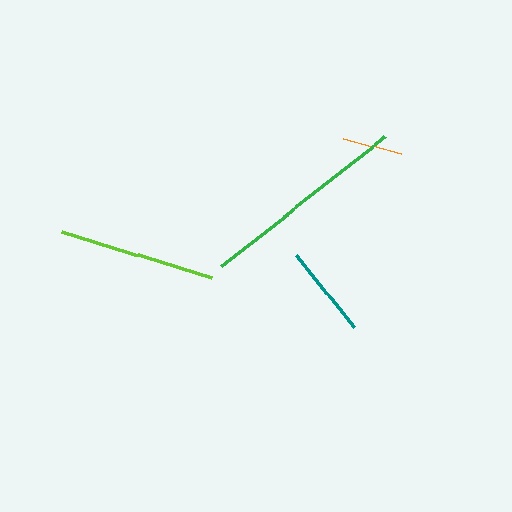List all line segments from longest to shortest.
From longest to shortest: green, lime, teal, orange.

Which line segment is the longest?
The green line is the longest at approximately 208 pixels.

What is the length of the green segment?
The green segment is approximately 208 pixels long.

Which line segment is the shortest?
The orange line is the shortest at approximately 61 pixels.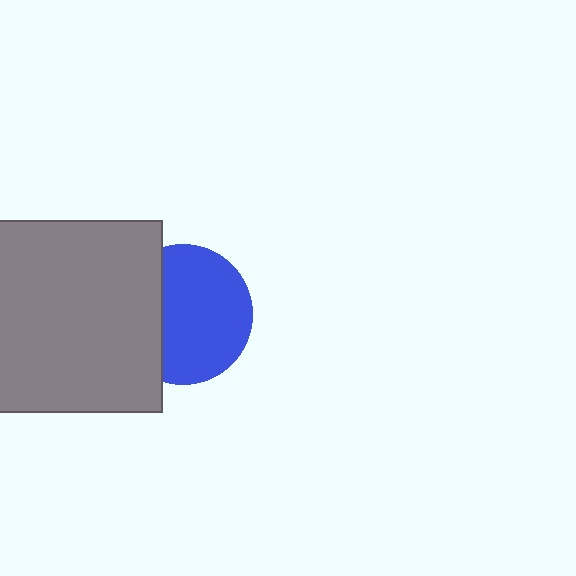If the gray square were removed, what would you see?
You would see the complete blue circle.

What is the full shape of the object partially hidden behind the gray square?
The partially hidden object is a blue circle.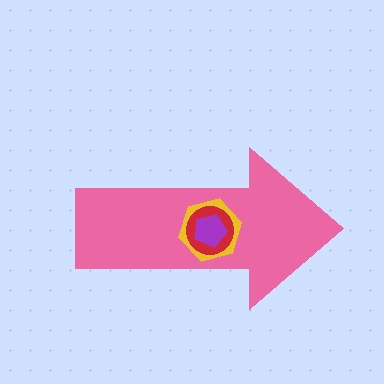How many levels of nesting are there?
4.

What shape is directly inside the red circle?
The purple pentagon.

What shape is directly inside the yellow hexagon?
The red circle.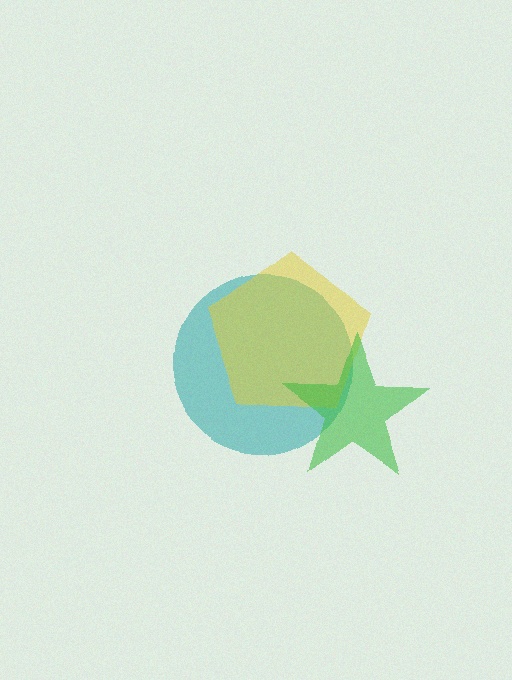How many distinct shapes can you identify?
There are 3 distinct shapes: a teal circle, a yellow pentagon, a green star.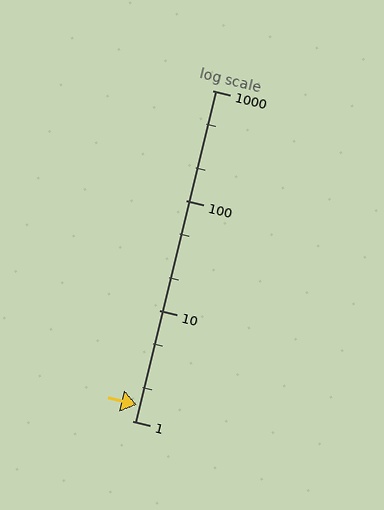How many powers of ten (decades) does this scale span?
The scale spans 3 decades, from 1 to 1000.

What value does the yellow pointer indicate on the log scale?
The pointer indicates approximately 1.4.